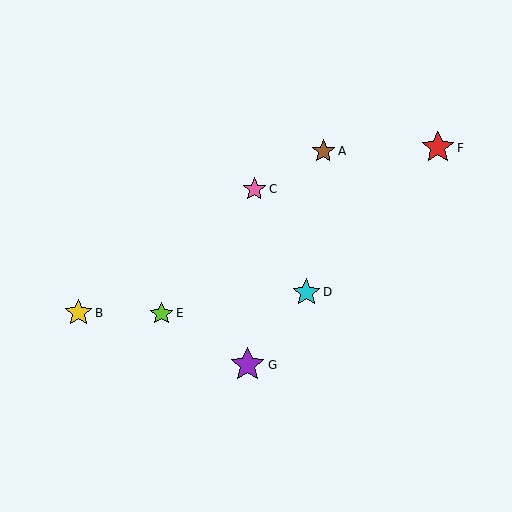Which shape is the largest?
The purple star (labeled G) is the largest.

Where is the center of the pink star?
The center of the pink star is at (254, 189).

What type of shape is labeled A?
Shape A is a brown star.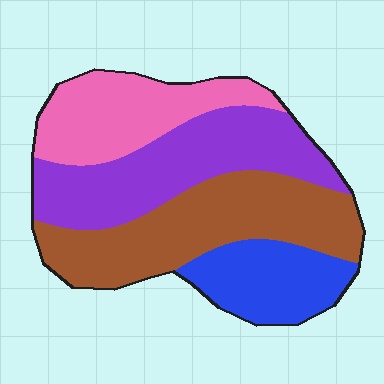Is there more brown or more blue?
Brown.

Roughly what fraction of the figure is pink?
Pink covers roughly 20% of the figure.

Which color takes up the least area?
Blue, at roughly 15%.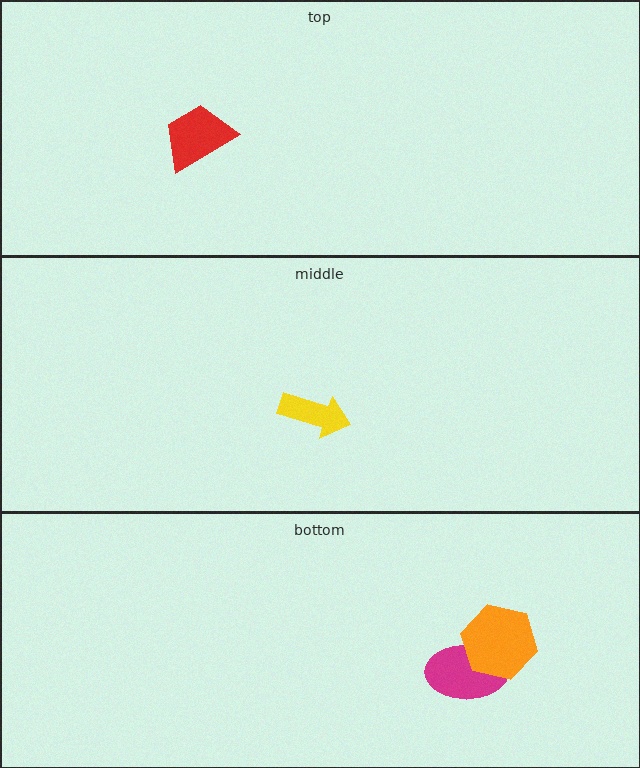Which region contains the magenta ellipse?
The bottom region.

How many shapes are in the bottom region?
2.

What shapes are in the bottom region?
The magenta ellipse, the orange hexagon.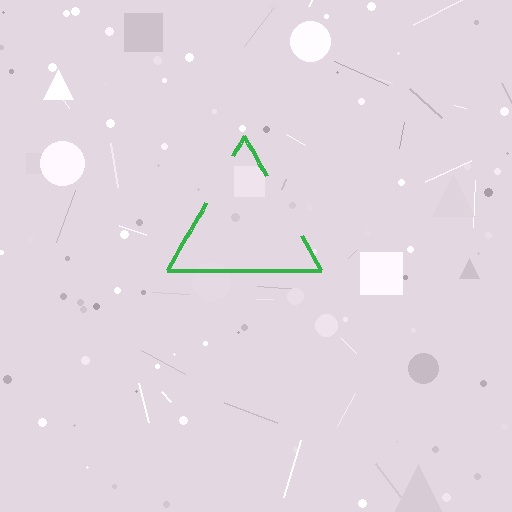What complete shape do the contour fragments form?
The contour fragments form a triangle.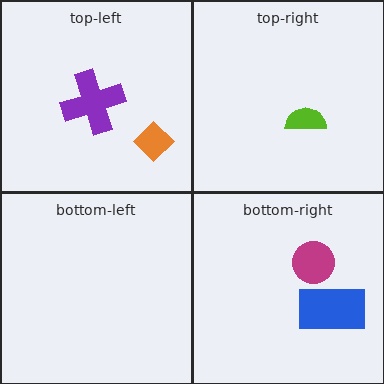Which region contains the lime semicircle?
The top-right region.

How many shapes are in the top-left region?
2.